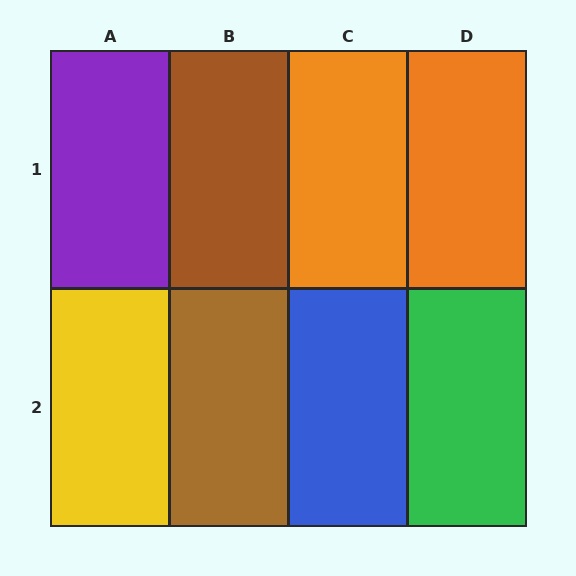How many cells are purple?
1 cell is purple.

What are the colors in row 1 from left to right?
Purple, brown, orange, orange.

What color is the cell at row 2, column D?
Green.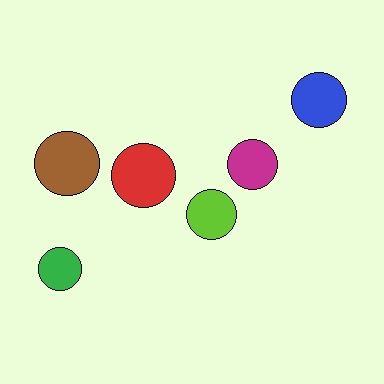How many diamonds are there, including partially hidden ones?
There are no diamonds.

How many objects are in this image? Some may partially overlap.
There are 6 objects.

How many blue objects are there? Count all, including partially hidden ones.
There is 1 blue object.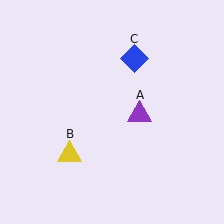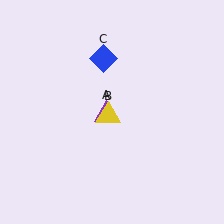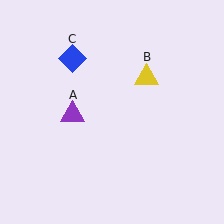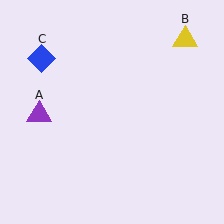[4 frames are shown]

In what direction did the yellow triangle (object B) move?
The yellow triangle (object B) moved up and to the right.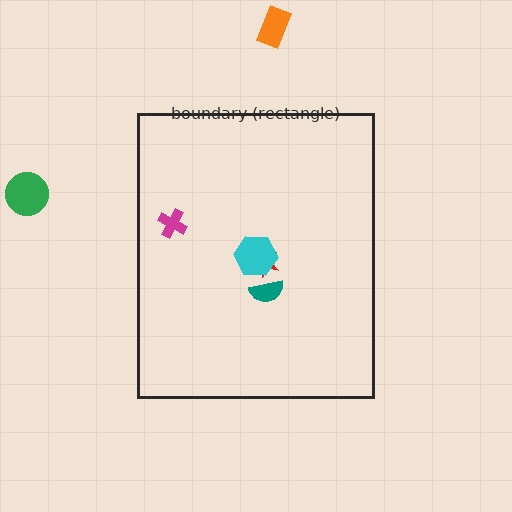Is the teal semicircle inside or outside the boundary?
Inside.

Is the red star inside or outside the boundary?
Inside.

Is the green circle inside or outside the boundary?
Outside.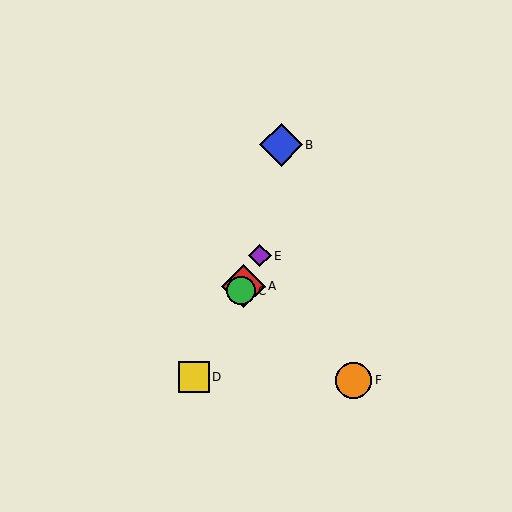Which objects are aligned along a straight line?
Objects A, C, D, E are aligned along a straight line.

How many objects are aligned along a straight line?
4 objects (A, C, D, E) are aligned along a straight line.